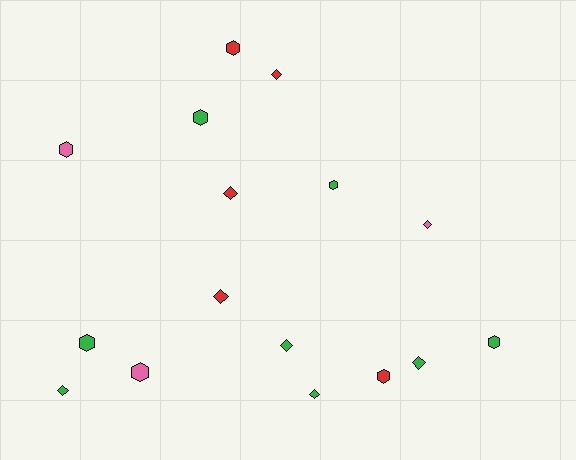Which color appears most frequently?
Green, with 8 objects.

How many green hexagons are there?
There are 4 green hexagons.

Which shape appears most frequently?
Hexagon, with 8 objects.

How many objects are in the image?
There are 16 objects.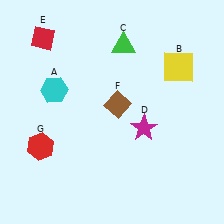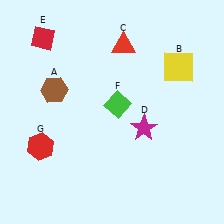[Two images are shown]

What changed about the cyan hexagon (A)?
In Image 1, A is cyan. In Image 2, it changed to brown.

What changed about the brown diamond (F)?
In Image 1, F is brown. In Image 2, it changed to green.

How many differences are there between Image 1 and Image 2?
There are 3 differences between the two images.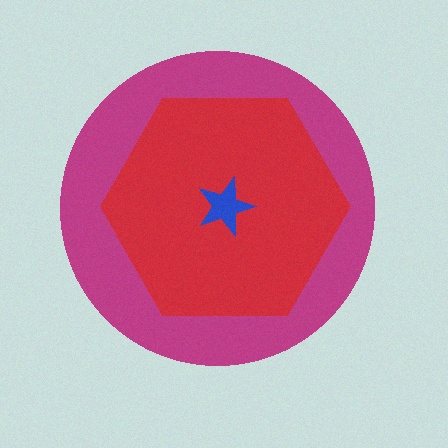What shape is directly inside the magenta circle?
The red hexagon.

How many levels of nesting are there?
3.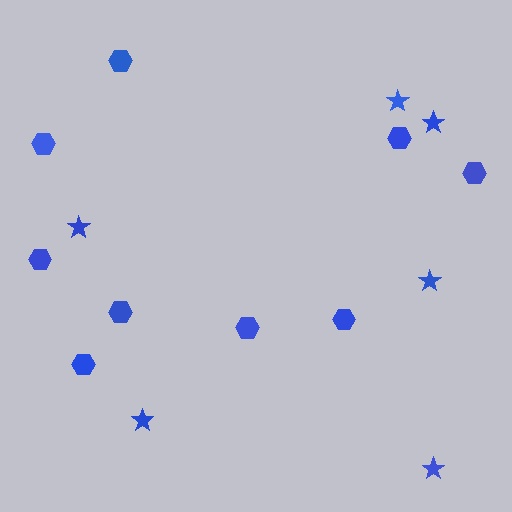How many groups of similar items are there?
There are 2 groups: one group of stars (6) and one group of hexagons (9).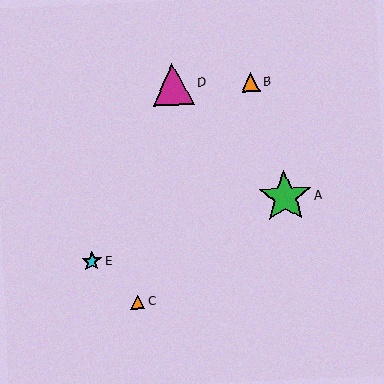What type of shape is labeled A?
Shape A is a green star.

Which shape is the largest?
The green star (labeled A) is the largest.